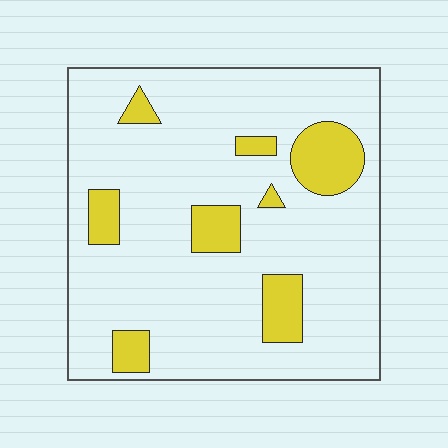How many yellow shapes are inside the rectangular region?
8.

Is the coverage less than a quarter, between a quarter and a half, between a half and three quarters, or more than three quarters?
Less than a quarter.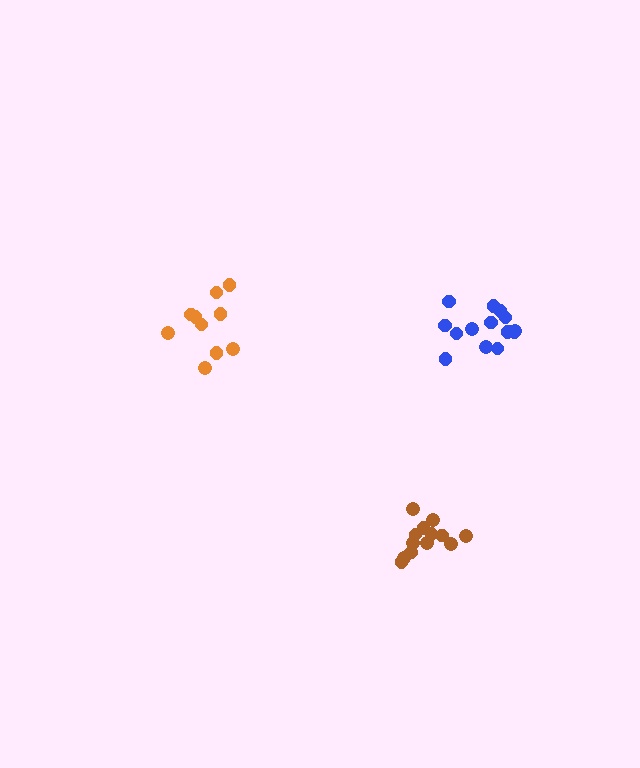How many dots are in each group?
Group 1: 13 dots, Group 2: 10 dots, Group 3: 16 dots (39 total).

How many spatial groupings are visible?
There are 3 spatial groupings.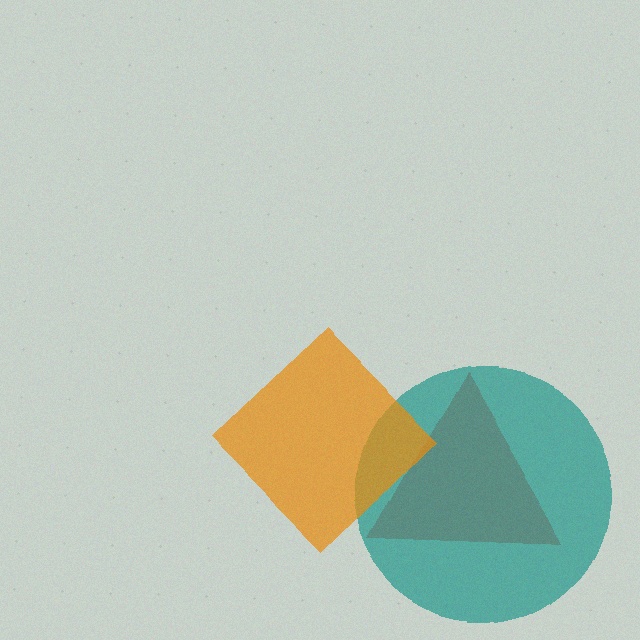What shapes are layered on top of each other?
The layered shapes are: a red triangle, a teal circle, an orange diamond.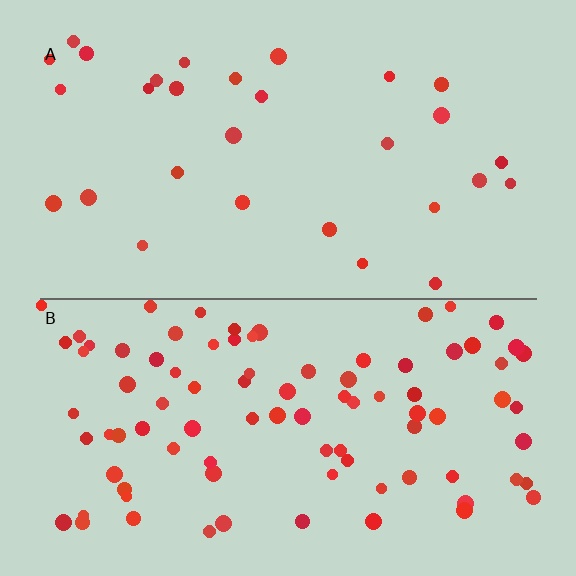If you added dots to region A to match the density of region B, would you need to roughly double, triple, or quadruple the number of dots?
Approximately triple.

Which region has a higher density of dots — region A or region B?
B (the bottom).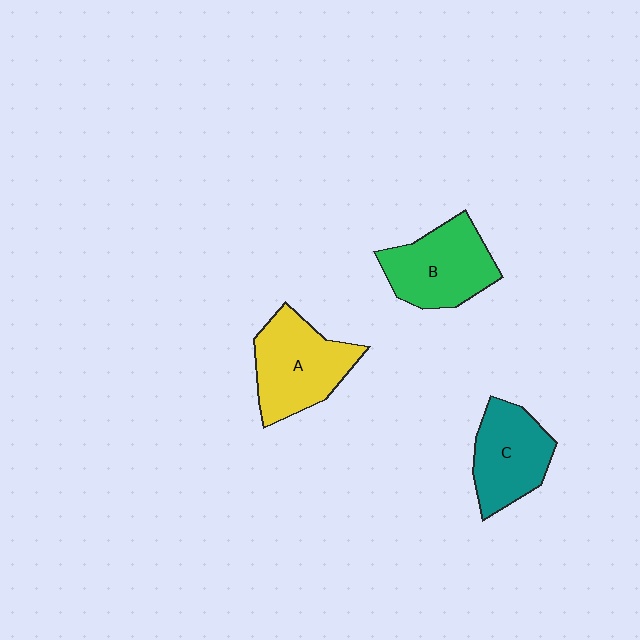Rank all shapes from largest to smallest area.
From largest to smallest: A (yellow), B (green), C (teal).